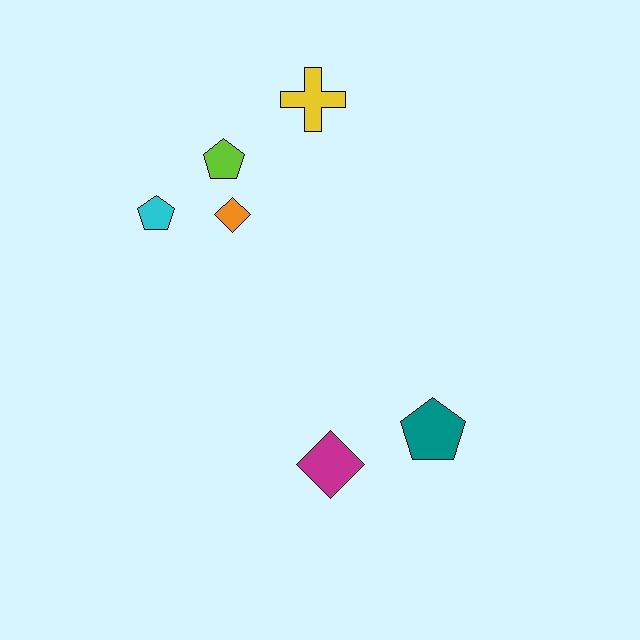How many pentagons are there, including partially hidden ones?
There are 3 pentagons.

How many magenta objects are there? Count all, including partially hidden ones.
There is 1 magenta object.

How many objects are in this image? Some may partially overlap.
There are 6 objects.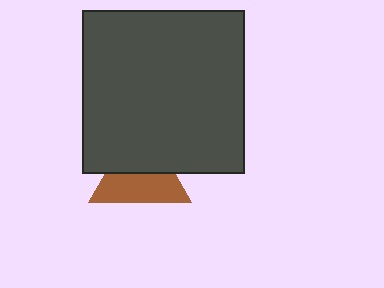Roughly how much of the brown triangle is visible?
About half of it is visible (roughly 55%).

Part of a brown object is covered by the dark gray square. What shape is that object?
It is a triangle.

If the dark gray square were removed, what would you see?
You would see the complete brown triangle.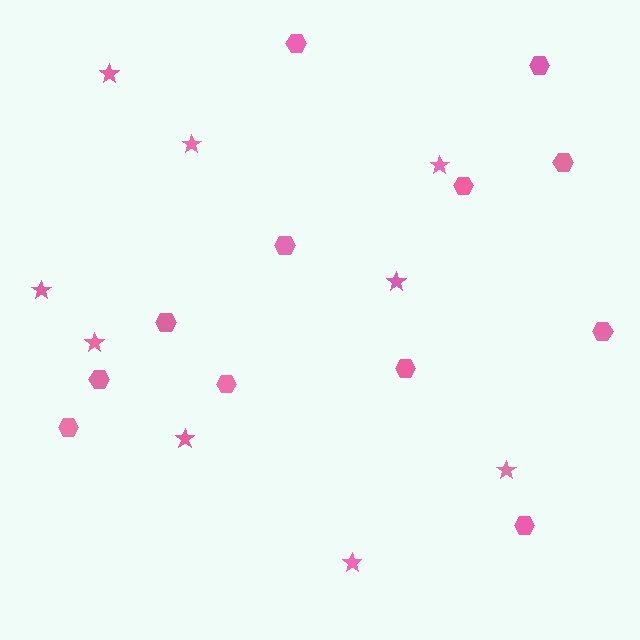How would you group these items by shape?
There are 2 groups: one group of stars (9) and one group of hexagons (12).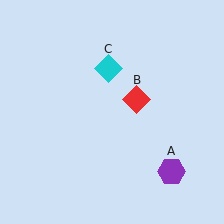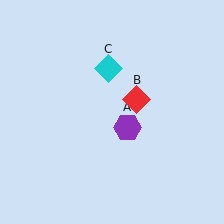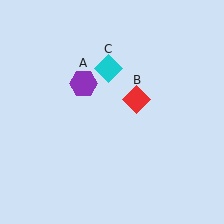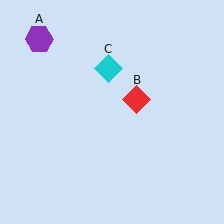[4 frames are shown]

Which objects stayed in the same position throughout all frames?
Red diamond (object B) and cyan diamond (object C) remained stationary.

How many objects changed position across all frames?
1 object changed position: purple hexagon (object A).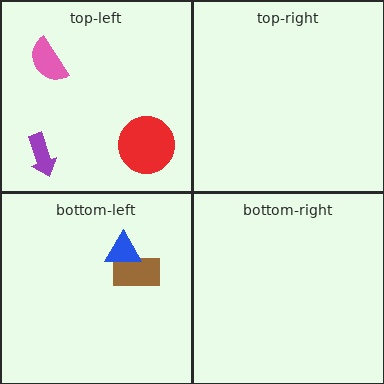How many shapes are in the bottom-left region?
2.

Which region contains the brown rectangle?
The bottom-left region.